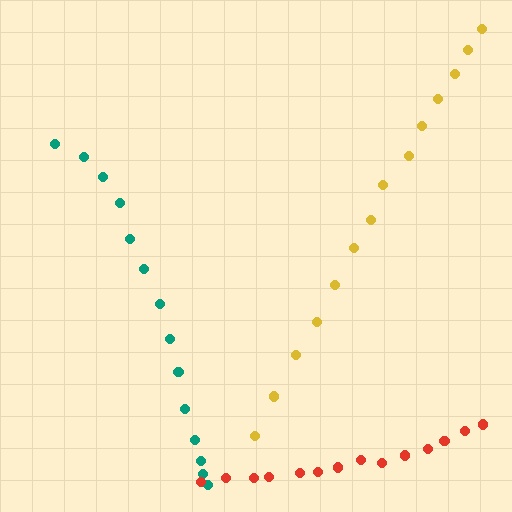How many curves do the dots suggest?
There are 3 distinct paths.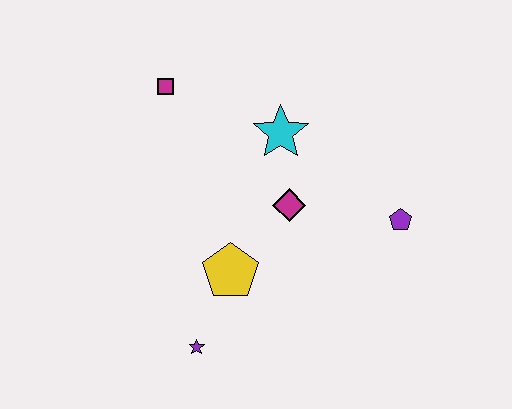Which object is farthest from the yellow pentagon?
The magenta square is farthest from the yellow pentagon.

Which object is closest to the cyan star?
The magenta diamond is closest to the cyan star.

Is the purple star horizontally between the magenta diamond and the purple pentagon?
No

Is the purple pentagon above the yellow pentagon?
Yes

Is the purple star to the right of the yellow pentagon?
No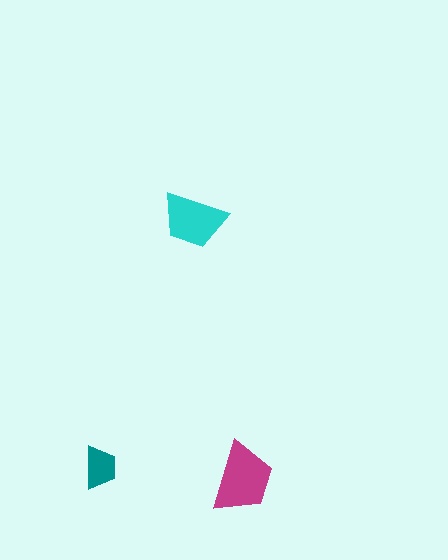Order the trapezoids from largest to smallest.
the magenta one, the cyan one, the teal one.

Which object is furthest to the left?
The teal trapezoid is leftmost.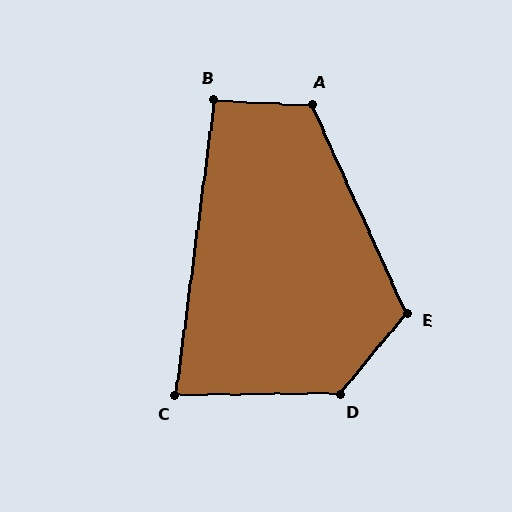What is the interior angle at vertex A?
Approximately 117 degrees (obtuse).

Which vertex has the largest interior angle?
D, at approximately 130 degrees.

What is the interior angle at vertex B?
Approximately 95 degrees (approximately right).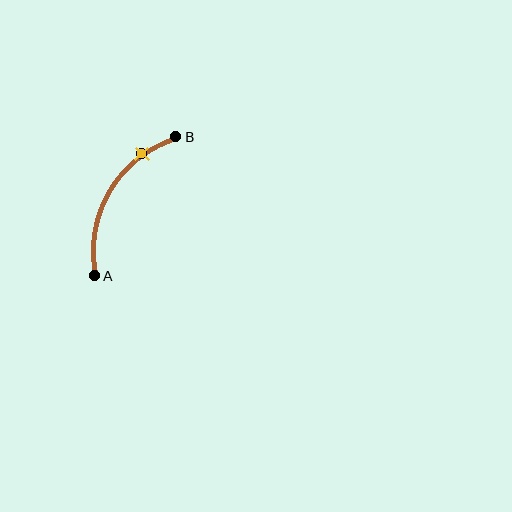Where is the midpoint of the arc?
The arc midpoint is the point on the curve farthest from the straight line joining A and B. It sits to the left of that line.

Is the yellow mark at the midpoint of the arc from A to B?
No. The yellow mark lies on the arc but is closer to endpoint B. The arc midpoint would be at the point on the curve equidistant along the arc from both A and B.